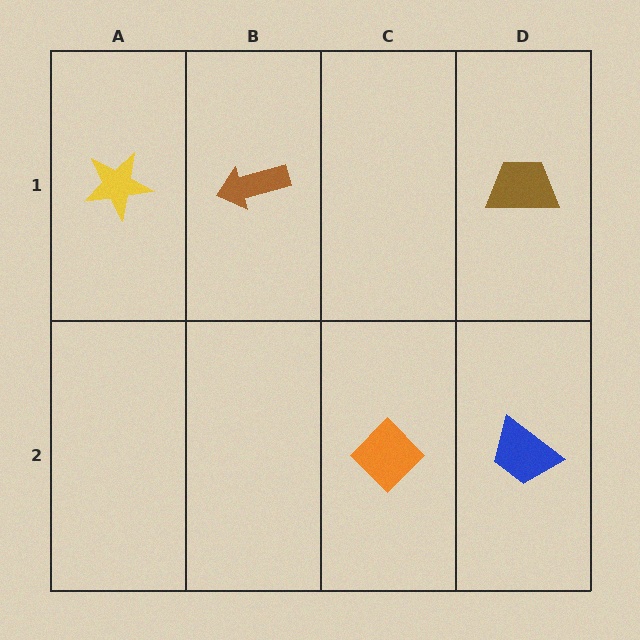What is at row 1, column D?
A brown trapezoid.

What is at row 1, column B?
A brown arrow.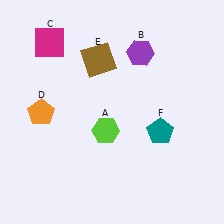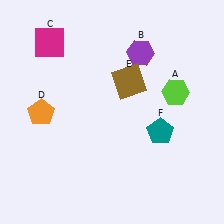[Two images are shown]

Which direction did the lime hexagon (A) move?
The lime hexagon (A) moved right.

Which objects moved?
The objects that moved are: the lime hexagon (A), the brown square (E).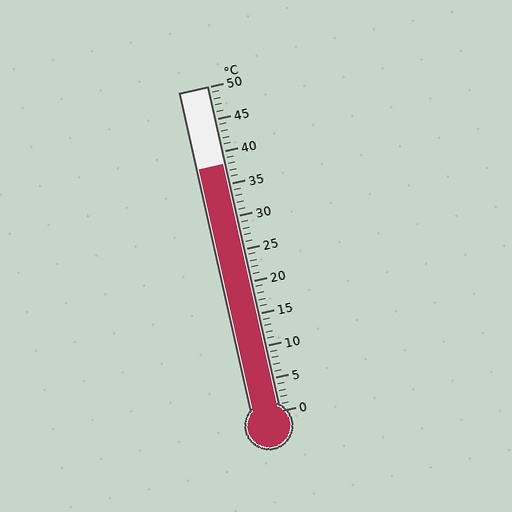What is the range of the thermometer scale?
The thermometer scale ranges from 0°C to 50°C.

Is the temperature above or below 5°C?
The temperature is above 5°C.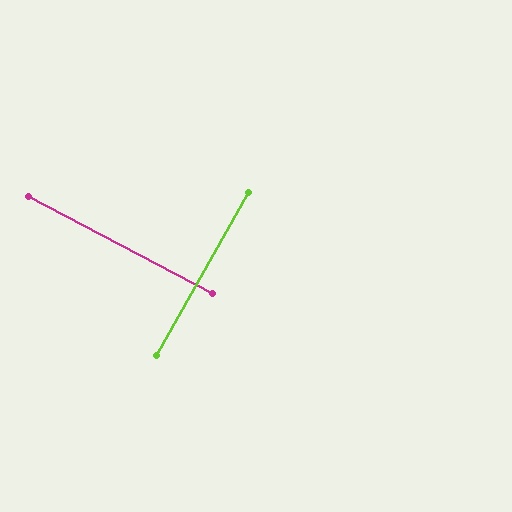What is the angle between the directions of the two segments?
Approximately 88 degrees.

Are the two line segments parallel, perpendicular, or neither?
Perpendicular — they meet at approximately 88°.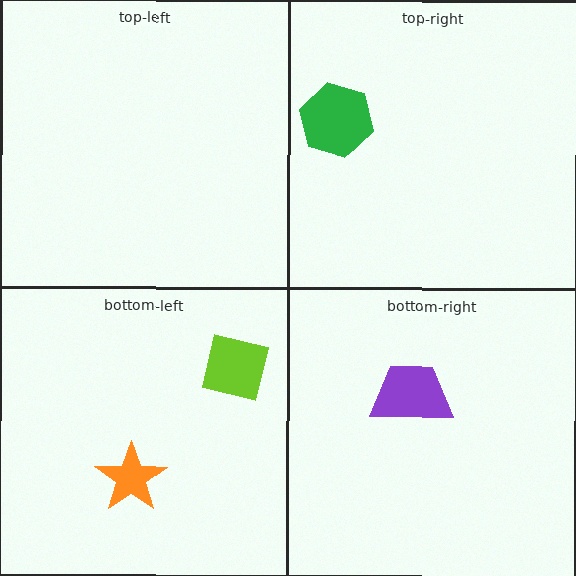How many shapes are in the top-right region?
1.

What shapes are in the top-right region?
The green hexagon.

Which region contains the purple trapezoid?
The bottom-right region.